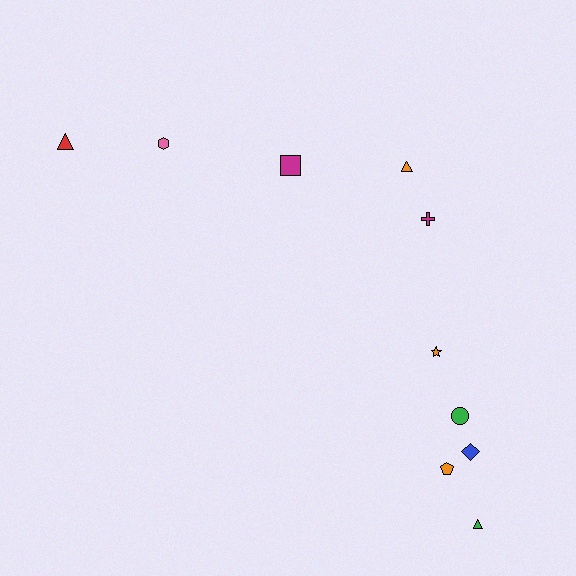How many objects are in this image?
There are 10 objects.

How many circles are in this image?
There is 1 circle.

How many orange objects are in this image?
There are 3 orange objects.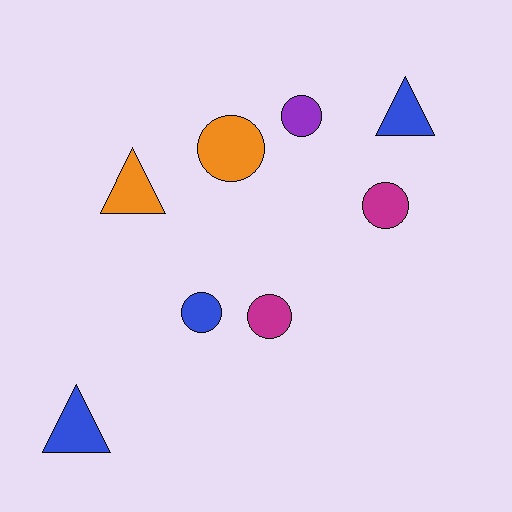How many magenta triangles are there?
There are no magenta triangles.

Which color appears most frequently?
Blue, with 3 objects.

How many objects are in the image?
There are 8 objects.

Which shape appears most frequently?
Circle, with 5 objects.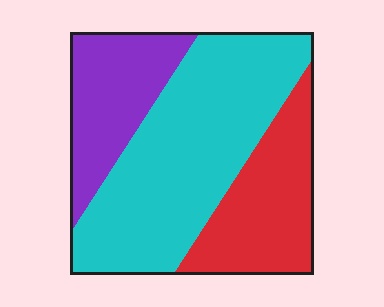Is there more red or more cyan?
Cyan.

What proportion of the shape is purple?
Purple takes up about one fifth (1/5) of the shape.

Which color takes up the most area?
Cyan, at roughly 50%.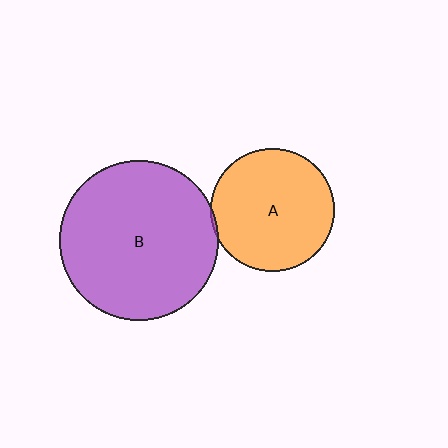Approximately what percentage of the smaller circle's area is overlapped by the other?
Approximately 5%.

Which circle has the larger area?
Circle B (purple).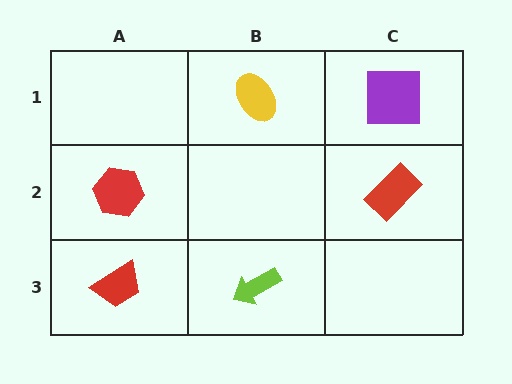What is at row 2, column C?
A red rectangle.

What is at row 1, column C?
A purple square.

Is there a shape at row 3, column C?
No, that cell is empty.